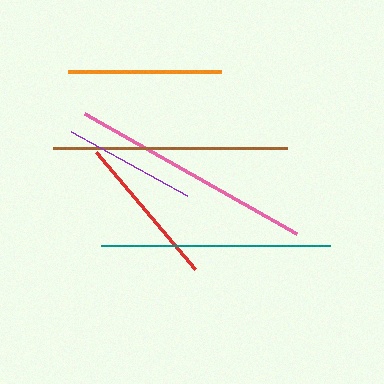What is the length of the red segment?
The red segment is approximately 153 pixels long.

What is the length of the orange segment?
The orange segment is approximately 153 pixels long.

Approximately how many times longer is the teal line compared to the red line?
The teal line is approximately 1.5 times the length of the red line.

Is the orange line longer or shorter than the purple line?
The orange line is longer than the purple line.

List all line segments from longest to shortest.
From longest to shortest: pink, brown, teal, orange, red, purple.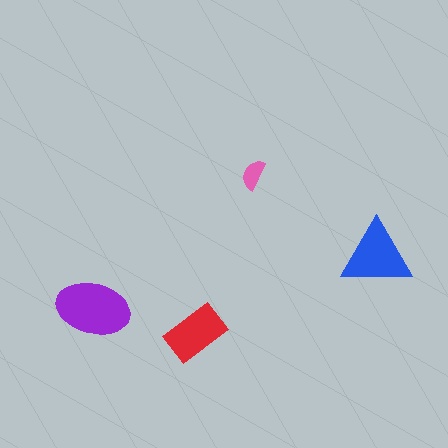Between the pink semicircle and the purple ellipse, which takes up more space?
The purple ellipse.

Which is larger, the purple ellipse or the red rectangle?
The purple ellipse.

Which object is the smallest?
The pink semicircle.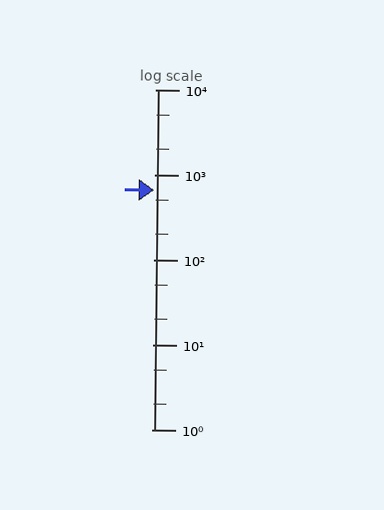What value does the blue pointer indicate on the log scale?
The pointer indicates approximately 650.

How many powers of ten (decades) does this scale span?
The scale spans 4 decades, from 1 to 10000.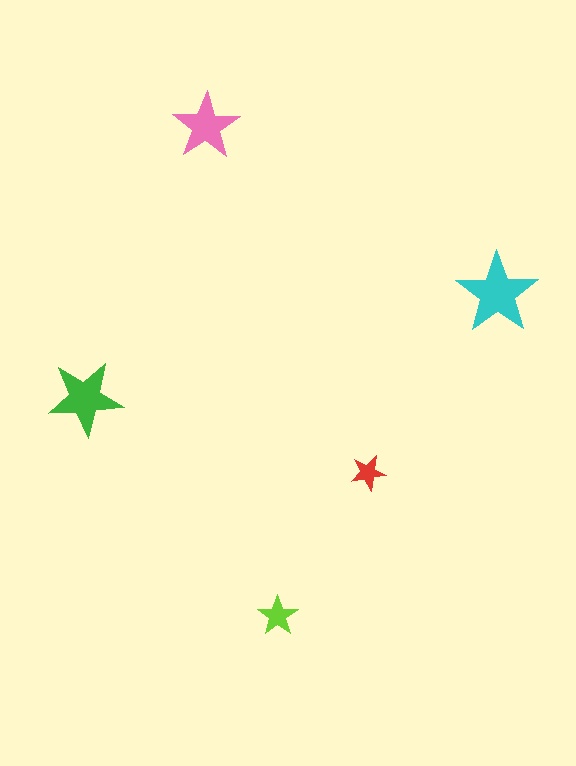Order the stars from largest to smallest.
the cyan one, the green one, the pink one, the lime one, the red one.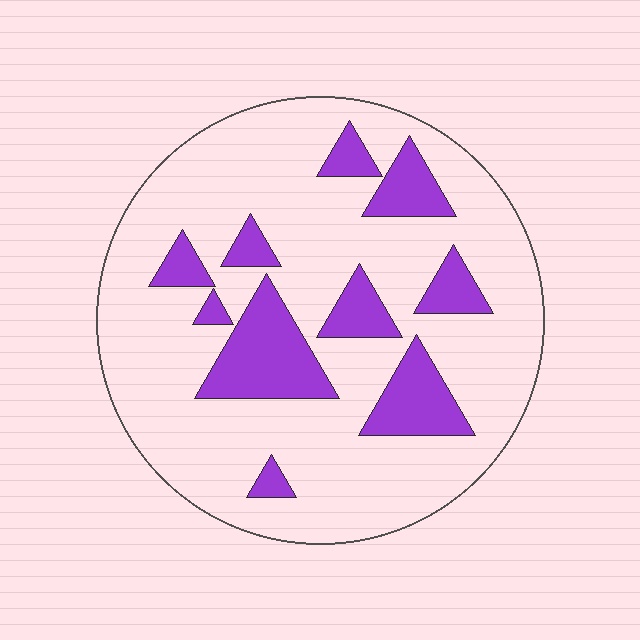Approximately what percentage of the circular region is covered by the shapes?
Approximately 20%.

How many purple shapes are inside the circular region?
10.